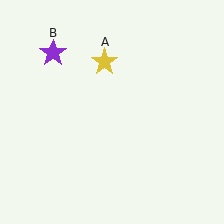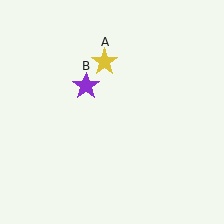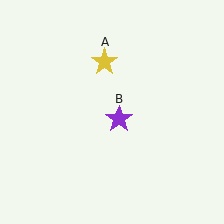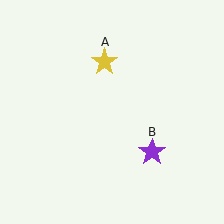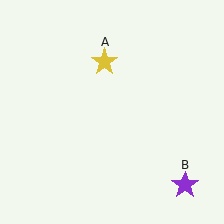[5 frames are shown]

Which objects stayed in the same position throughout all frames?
Yellow star (object A) remained stationary.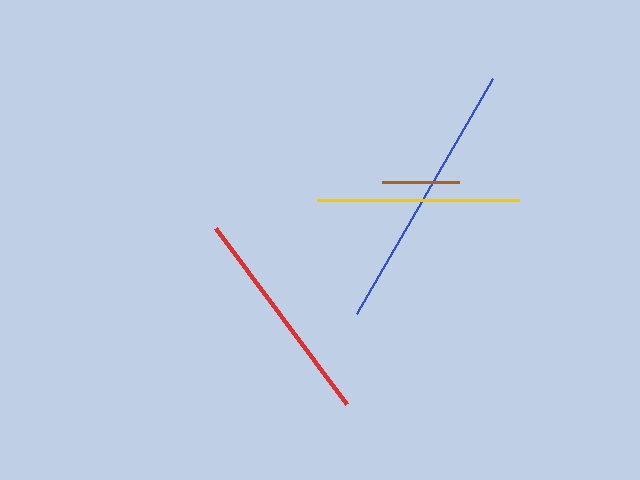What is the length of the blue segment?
The blue segment is approximately 273 pixels long.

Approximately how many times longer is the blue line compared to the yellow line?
The blue line is approximately 1.3 times the length of the yellow line.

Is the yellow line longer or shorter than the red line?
The red line is longer than the yellow line.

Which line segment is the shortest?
The brown line is the shortest at approximately 76 pixels.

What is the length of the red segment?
The red segment is approximately 219 pixels long.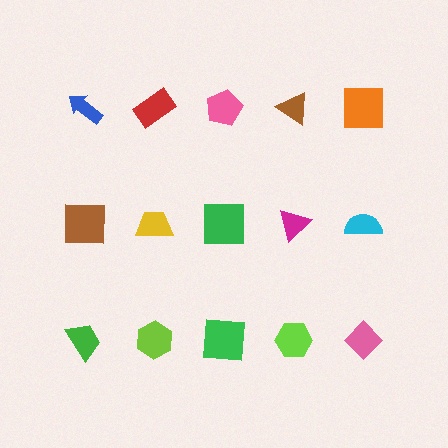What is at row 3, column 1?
A green trapezoid.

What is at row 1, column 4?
A brown triangle.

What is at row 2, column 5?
A cyan semicircle.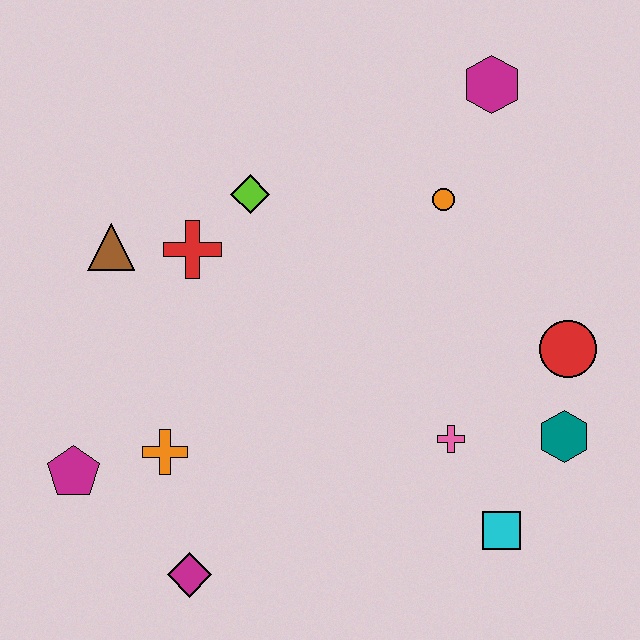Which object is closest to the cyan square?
The pink cross is closest to the cyan square.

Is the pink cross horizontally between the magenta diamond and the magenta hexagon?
Yes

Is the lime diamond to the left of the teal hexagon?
Yes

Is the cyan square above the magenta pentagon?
No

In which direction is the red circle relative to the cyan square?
The red circle is above the cyan square.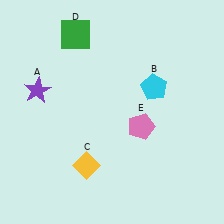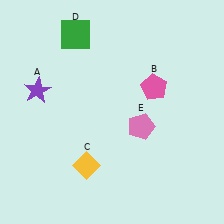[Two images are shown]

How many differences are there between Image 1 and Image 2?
There is 1 difference between the two images.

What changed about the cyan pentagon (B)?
In Image 1, B is cyan. In Image 2, it changed to pink.